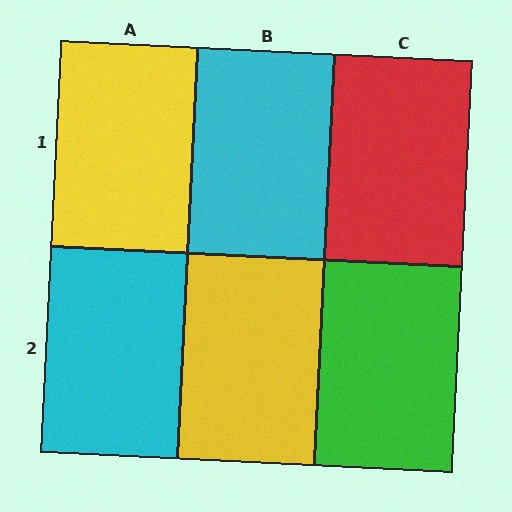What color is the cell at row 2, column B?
Yellow.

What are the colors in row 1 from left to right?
Yellow, cyan, red.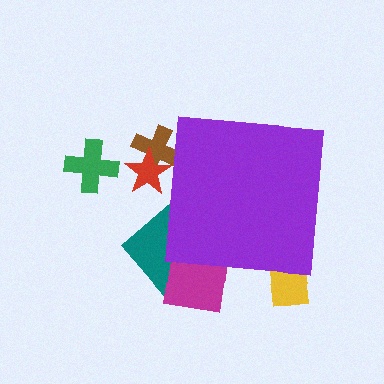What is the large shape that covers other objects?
A purple square.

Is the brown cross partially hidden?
Yes, the brown cross is partially hidden behind the purple square.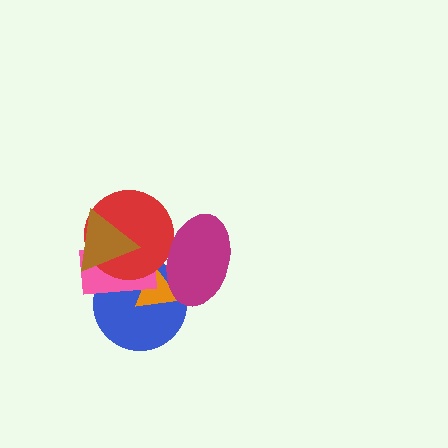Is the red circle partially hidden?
Yes, it is partially covered by another shape.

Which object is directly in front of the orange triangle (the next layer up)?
The pink rectangle is directly in front of the orange triangle.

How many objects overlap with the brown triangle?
3 objects overlap with the brown triangle.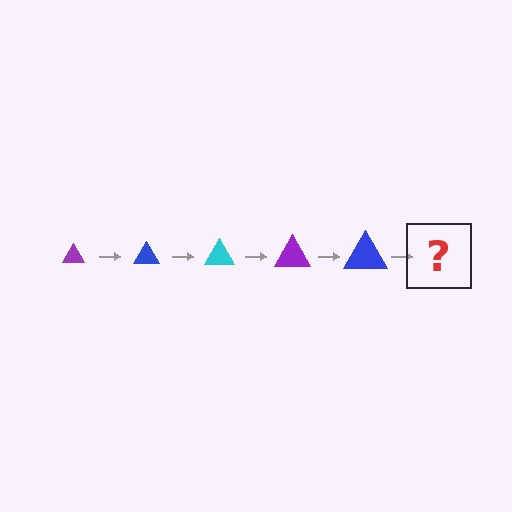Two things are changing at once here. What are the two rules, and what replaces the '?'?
The two rules are that the triangle grows larger each step and the color cycles through purple, blue, and cyan. The '?' should be a cyan triangle, larger than the previous one.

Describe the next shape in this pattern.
It should be a cyan triangle, larger than the previous one.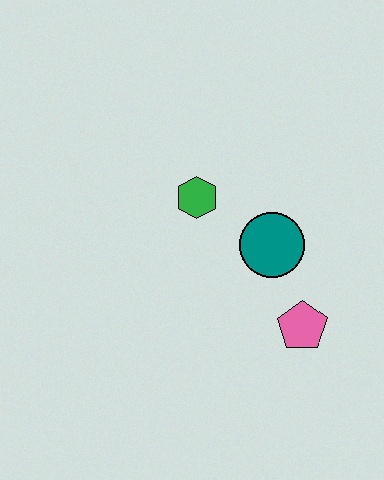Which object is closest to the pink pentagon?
The teal circle is closest to the pink pentagon.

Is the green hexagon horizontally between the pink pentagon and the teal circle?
No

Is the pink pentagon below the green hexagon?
Yes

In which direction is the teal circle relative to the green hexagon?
The teal circle is to the right of the green hexagon.